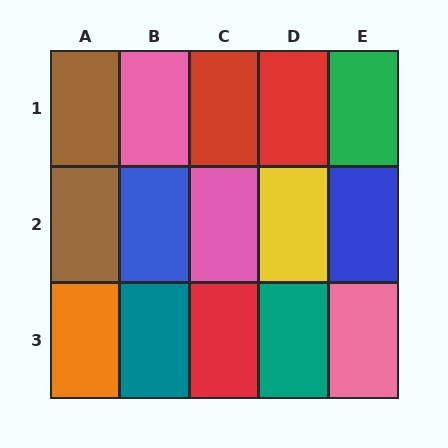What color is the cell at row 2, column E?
Blue.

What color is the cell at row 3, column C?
Red.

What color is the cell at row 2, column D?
Yellow.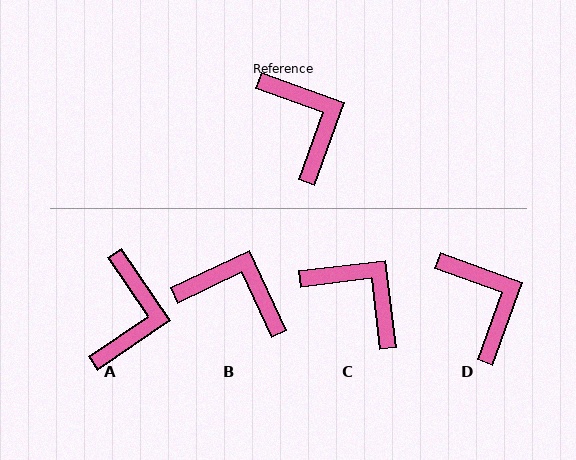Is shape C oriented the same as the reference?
No, it is off by about 27 degrees.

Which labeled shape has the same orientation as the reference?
D.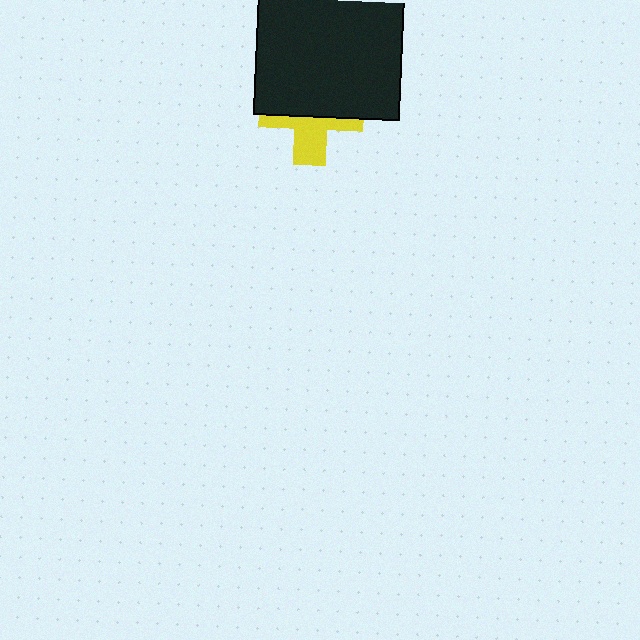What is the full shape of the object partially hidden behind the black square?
The partially hidden object is a yellow cross.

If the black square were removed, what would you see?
You would see the complete yellow cross.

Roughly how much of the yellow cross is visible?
A small part of it is visible (roughly 43%).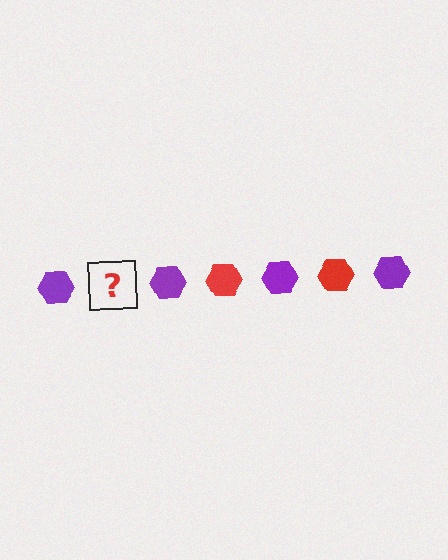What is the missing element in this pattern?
The missing element is a red hexagon.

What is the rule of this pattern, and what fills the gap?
The rule is that the pattern cycles through purple, red hexagons. The gap should be filled with a red hexagon.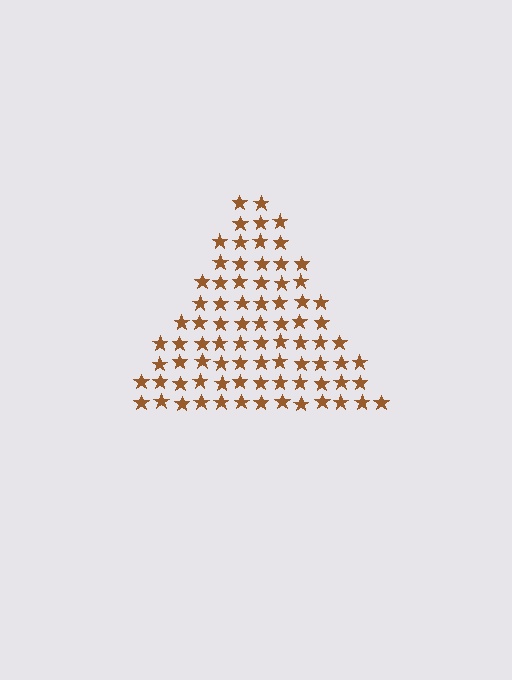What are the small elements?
The small elements are stars.